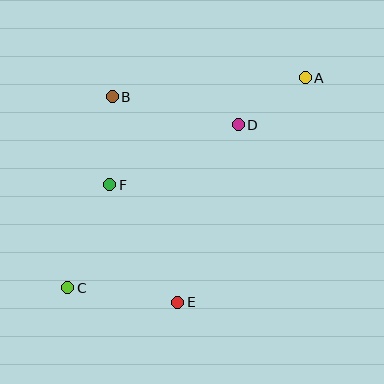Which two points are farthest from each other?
Points A and C are farthest from each other.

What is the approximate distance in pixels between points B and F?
The distance between B and F is approximately 88 pixels.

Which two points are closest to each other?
Points A and D are closest to each other.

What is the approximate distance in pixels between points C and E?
The distance between C and E is approximately 111 pixels.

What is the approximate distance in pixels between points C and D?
The distance between C and D is approximately 236 pixels.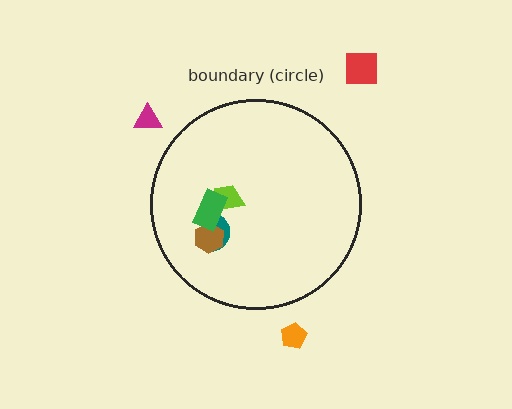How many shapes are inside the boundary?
4 inside, 3 outside.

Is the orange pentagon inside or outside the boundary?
Outside.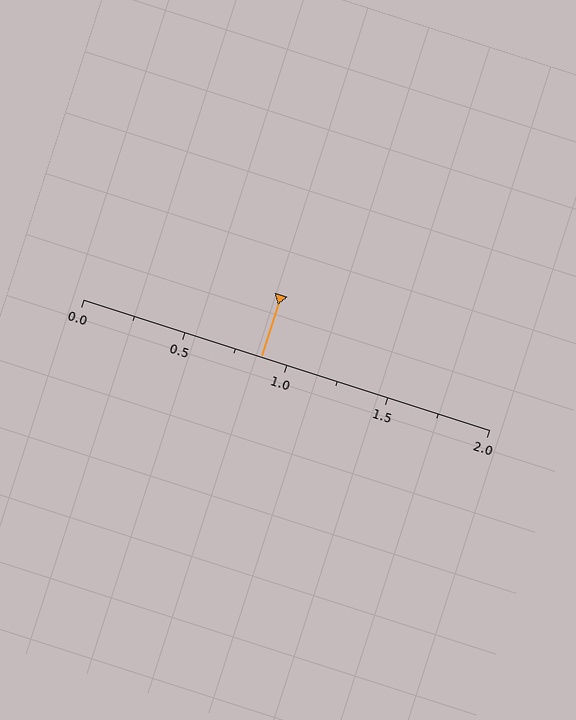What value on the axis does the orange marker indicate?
The marker indicates approximately 0.88.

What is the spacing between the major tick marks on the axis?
The major ticks are spaced 0.5 apart.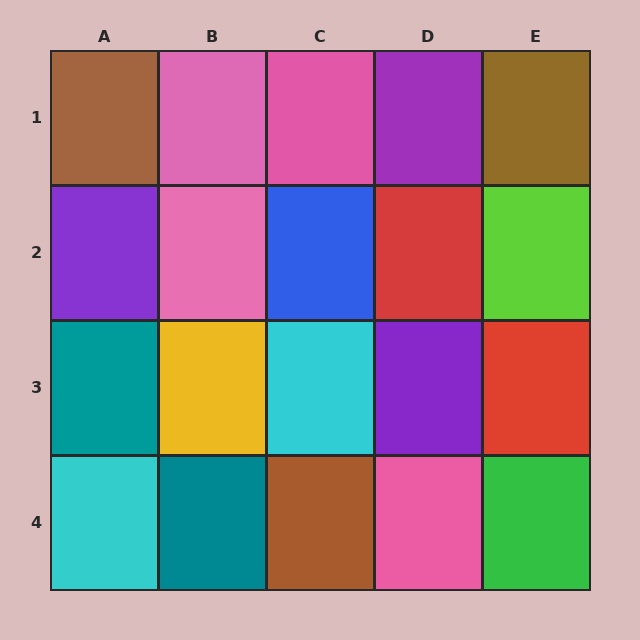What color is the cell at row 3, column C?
Cyan.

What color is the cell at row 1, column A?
Brown.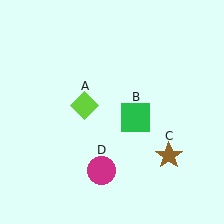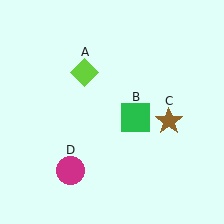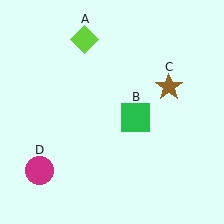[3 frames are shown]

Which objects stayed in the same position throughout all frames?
Green square (object B) remained stationary.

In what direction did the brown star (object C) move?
The brown star (object C) moved up.